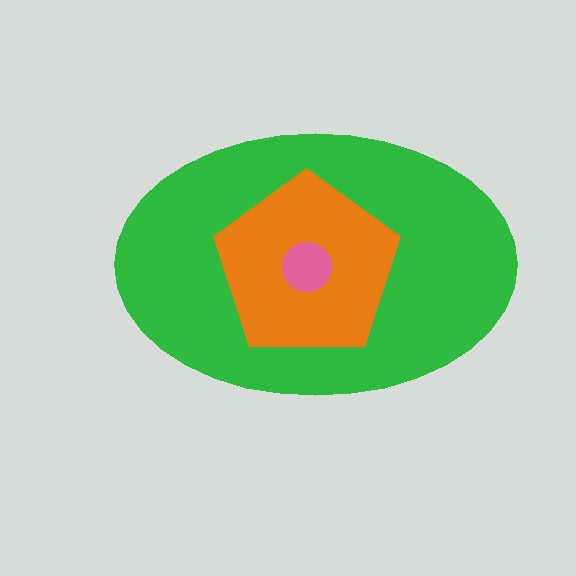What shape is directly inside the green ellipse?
The orange pentagon.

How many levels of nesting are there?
3.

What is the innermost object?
The pink circle.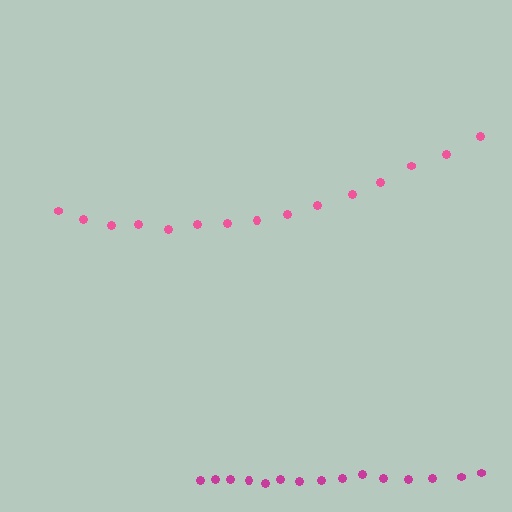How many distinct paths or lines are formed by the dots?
There are 2 distinct paths.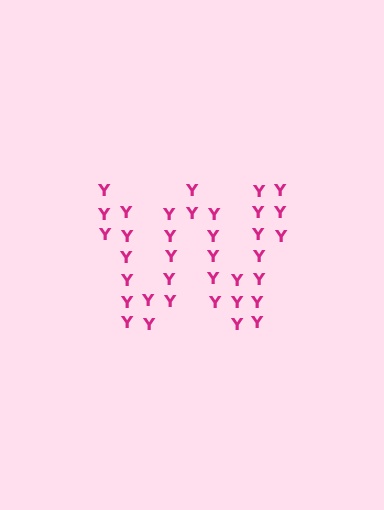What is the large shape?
The large shape is the letter W.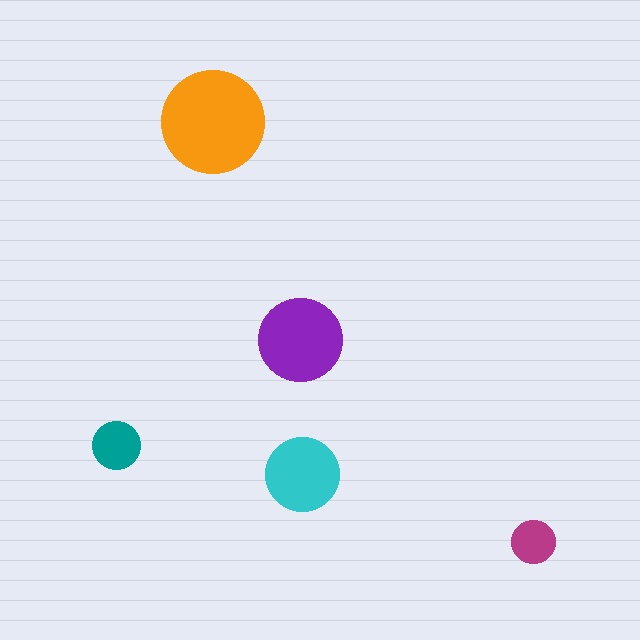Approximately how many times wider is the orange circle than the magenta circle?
About 2.5 times wider.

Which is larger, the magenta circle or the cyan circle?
The cyan one.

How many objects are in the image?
There are 5 objects in the image.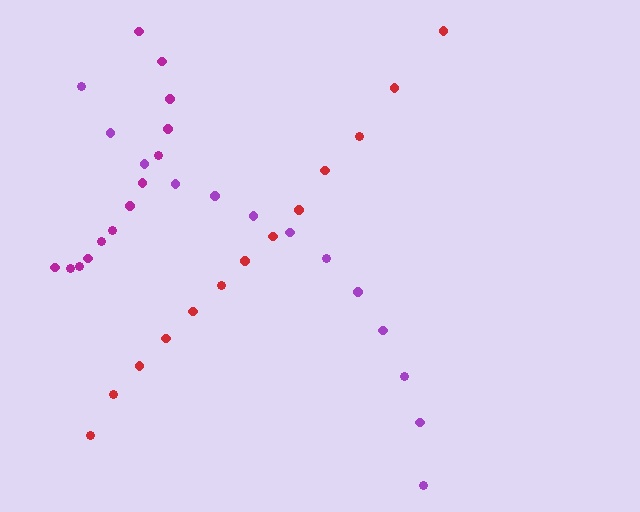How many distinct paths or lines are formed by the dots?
There are 3 distinct paths.